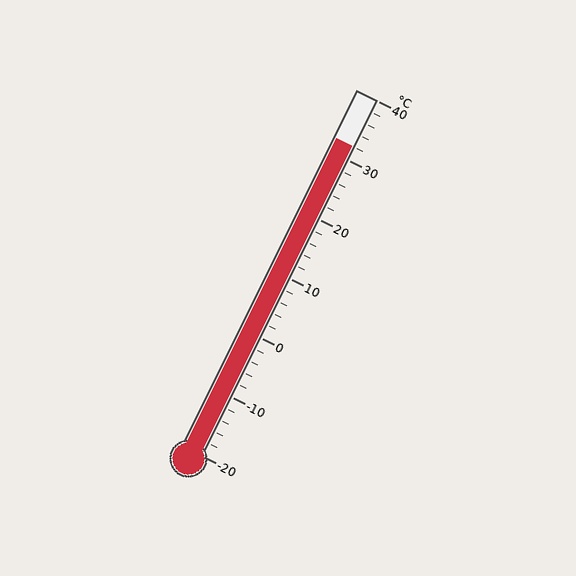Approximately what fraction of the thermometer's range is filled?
The thermometer is filled to approximately 85% of its range.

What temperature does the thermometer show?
The thermometer shows approximately 32°C.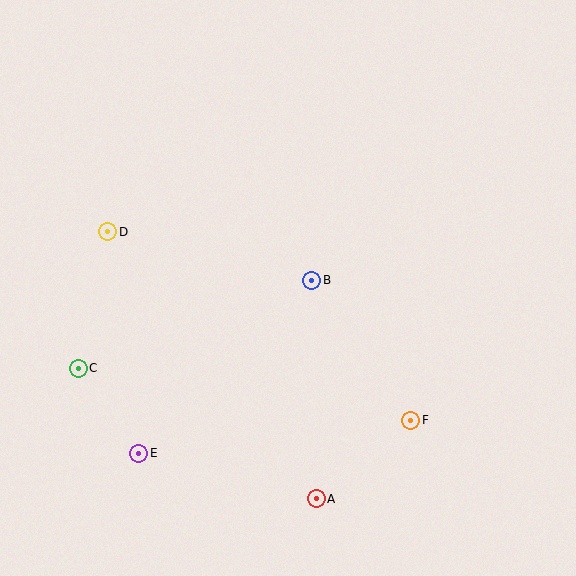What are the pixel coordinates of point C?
Point C is at (78, 368).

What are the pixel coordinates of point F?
Point F is at (411, 420).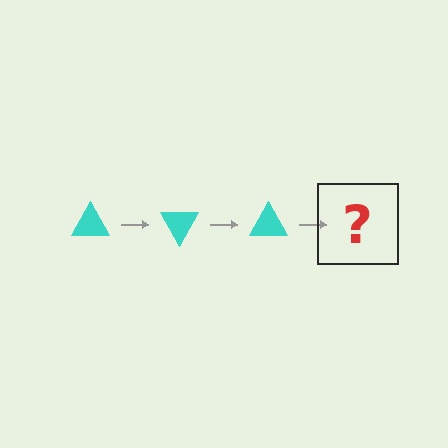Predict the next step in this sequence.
The next step is a cyan triangle rotated 180 degrees.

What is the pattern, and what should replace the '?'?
The pattern is that the triangle rotates 60 degrees each step. The '?' should be a cyan triangle rotated 180 degrees.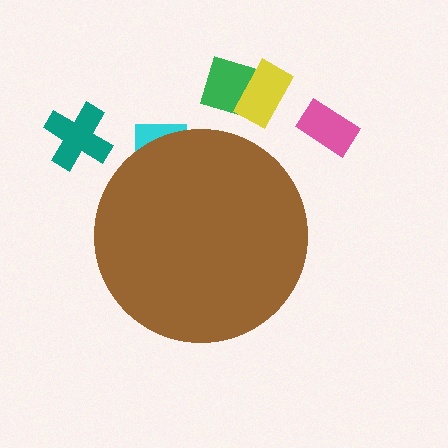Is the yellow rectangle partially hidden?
No, the yellow rectangle is fully visible.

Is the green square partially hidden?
No, the green square is fully visible.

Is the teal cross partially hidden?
No, the teal cross is fully visible.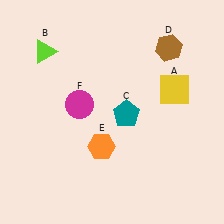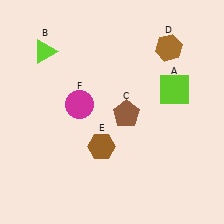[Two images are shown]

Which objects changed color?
A changed from yellow to lime. C changed from teal to brown. E changed from orange to brown.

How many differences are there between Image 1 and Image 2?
There are 3 differences between the two images.